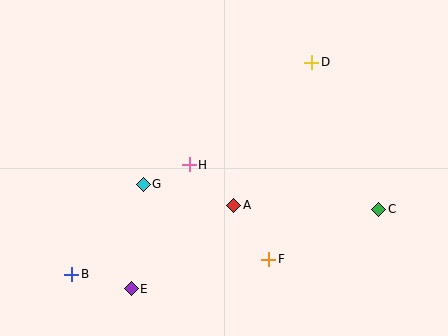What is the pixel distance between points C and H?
The distance between C and H is 195 pixels.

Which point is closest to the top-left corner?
Point G is closest to the top-left corner.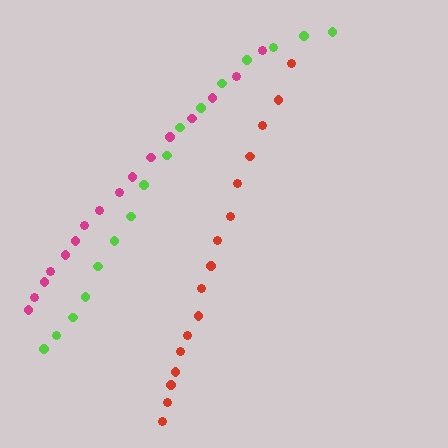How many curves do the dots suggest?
There are 3 distinct paths.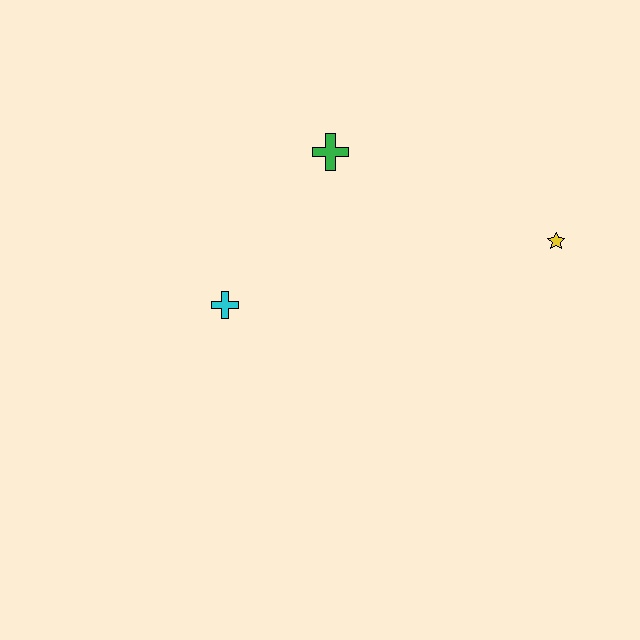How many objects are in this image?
There are 3 objects.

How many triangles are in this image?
There are no triangles.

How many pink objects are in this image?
There are no pink objects.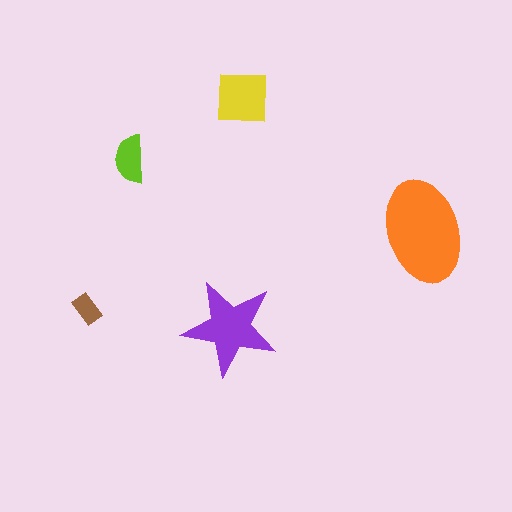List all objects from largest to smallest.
The orange ellipse, the purple star, the yellow square, the lime semicircle, the brown rectangle.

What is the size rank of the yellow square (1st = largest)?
3rd.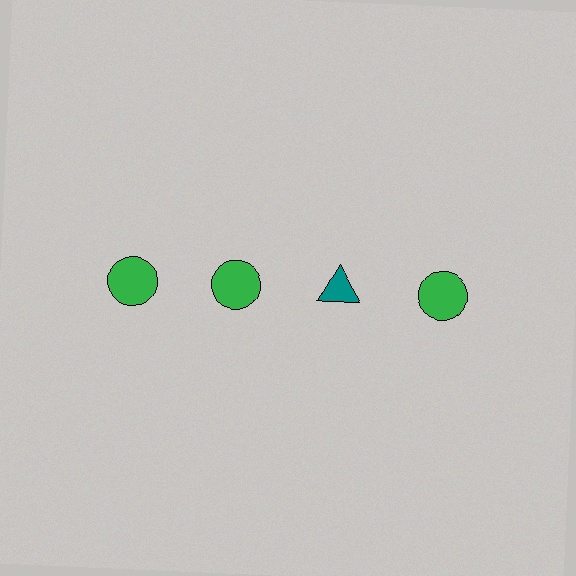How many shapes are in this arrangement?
There are 4 shapes arranged in a grid pattern.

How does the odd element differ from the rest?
It differs in both color (teal instead of green) and shape (triangle instead of circle).